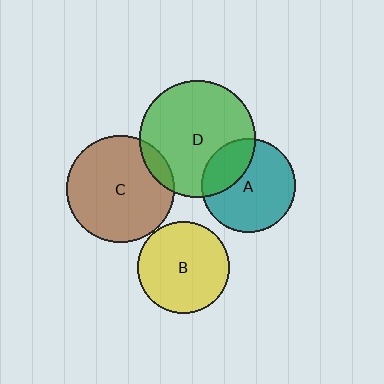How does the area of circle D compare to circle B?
Approximately 1.6 times.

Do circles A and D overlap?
Yes.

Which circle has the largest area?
Circle D (green).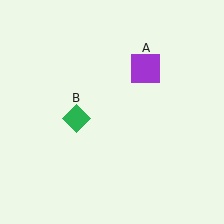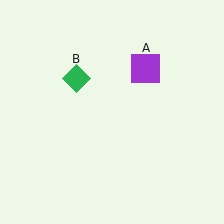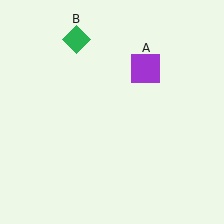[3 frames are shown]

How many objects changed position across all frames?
1 object changed position: green diamond (object B).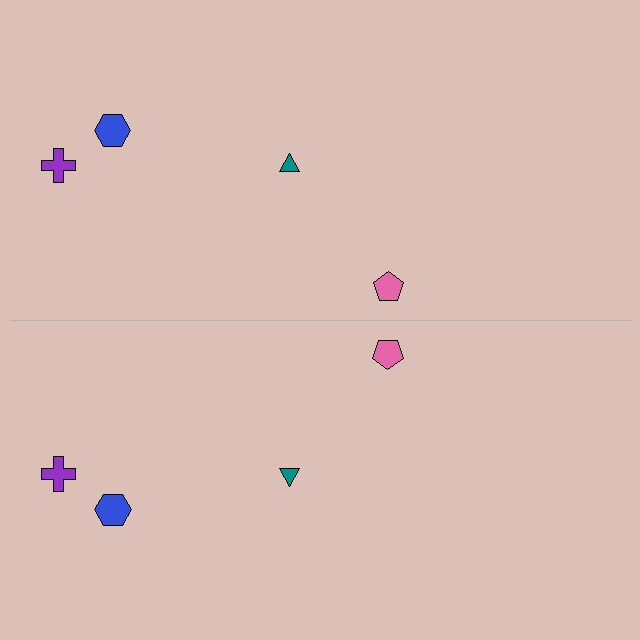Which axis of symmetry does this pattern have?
The pattern has a horizontal axis of symmetry running through the center of the image.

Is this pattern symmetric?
Yes, this pattern has bilateral (reflection) symmetry.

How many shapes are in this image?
There are 8 shapes in this image.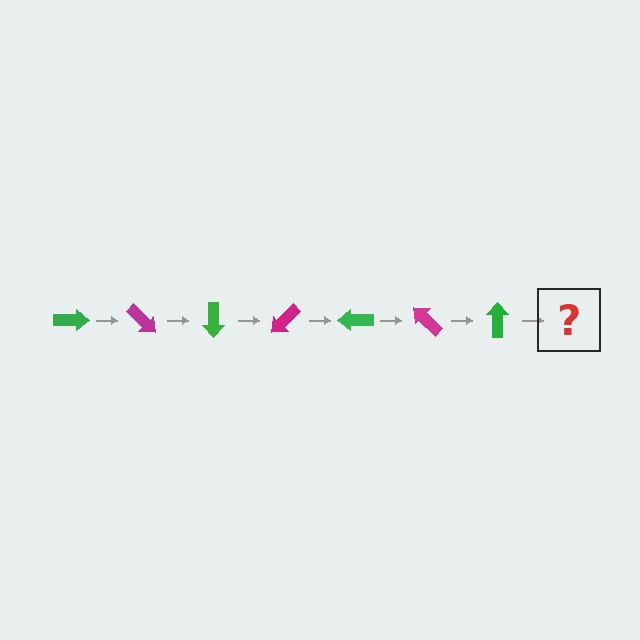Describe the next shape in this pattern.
It should be a magenta arrow, rotated 315 degrees from the start.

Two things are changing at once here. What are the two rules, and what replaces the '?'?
The two rules are that it rotates 45 degrees each step and the color cycles through green and magenta. The '?' should be a magenta arrow, rotated 315 degrees from the start.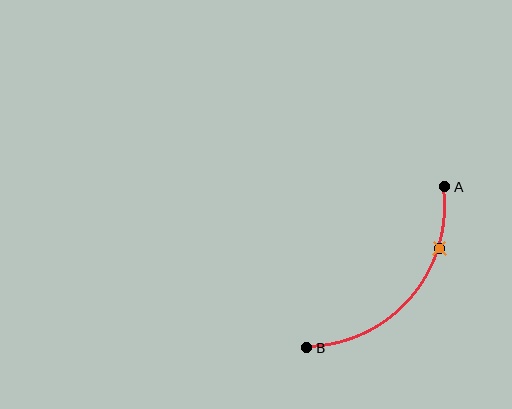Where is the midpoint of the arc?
The arc midpoint is the point on the curve farthest from the straight line joining A and B. It sits below and to the right of that line.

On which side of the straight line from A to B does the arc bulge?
The arc bulges below and to the right of the straight line connecting A and B.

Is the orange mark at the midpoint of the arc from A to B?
No. The orange mark lies on the arc but is closer to endpoint A. The arc midpoint would be at the point on the curve equidistant along the arc from both A and B.